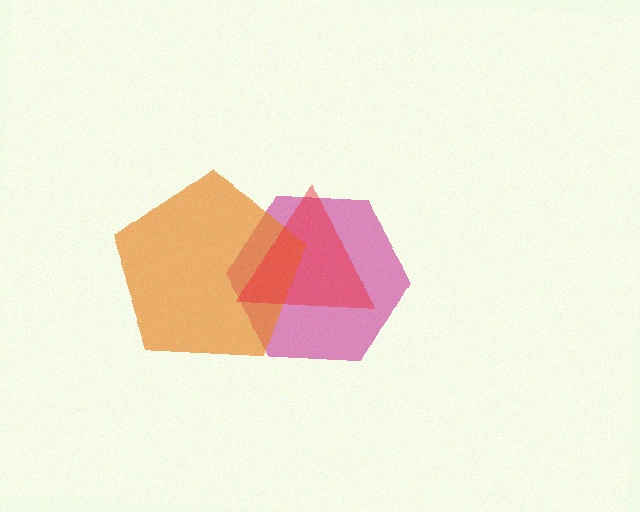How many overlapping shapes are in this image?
There are 3 overlapping shapes in the image.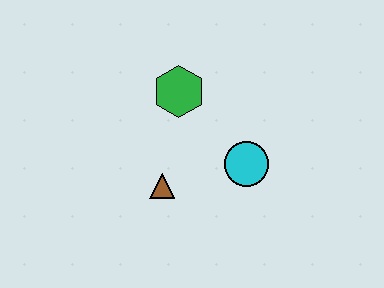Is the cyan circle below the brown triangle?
No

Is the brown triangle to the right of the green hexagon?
No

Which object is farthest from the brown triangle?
The green hexagon is farthest from the brown triangle.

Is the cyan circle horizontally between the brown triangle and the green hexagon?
No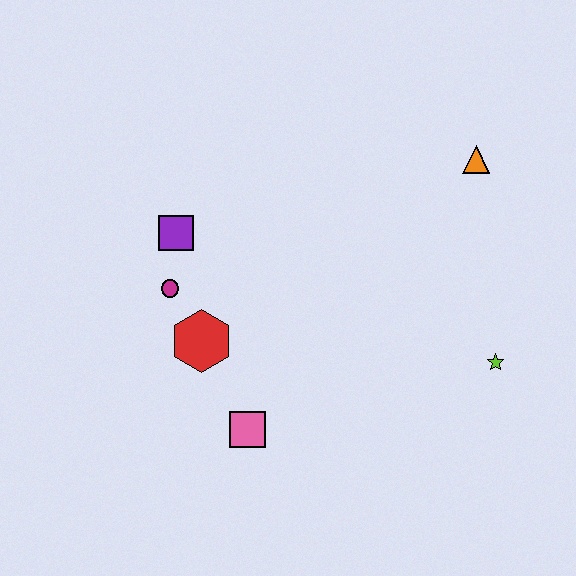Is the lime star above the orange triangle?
No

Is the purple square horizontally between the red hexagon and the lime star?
No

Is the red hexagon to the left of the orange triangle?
Yes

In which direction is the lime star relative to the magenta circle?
The lime star is to the right of the magenta circle.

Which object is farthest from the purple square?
The lime star is farthest from the purple square.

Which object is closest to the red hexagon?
The magenta circle is closest to the red hexagon.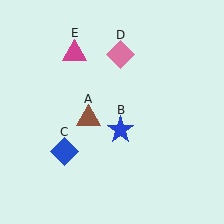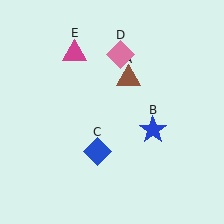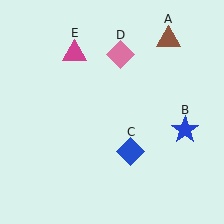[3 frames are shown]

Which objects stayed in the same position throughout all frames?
Pink diamond (object D) and magenta triangle (object E) remained stationary.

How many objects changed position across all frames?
3 objects changed position: brown triangle (object A), blue star (object B), blue diamond (object C).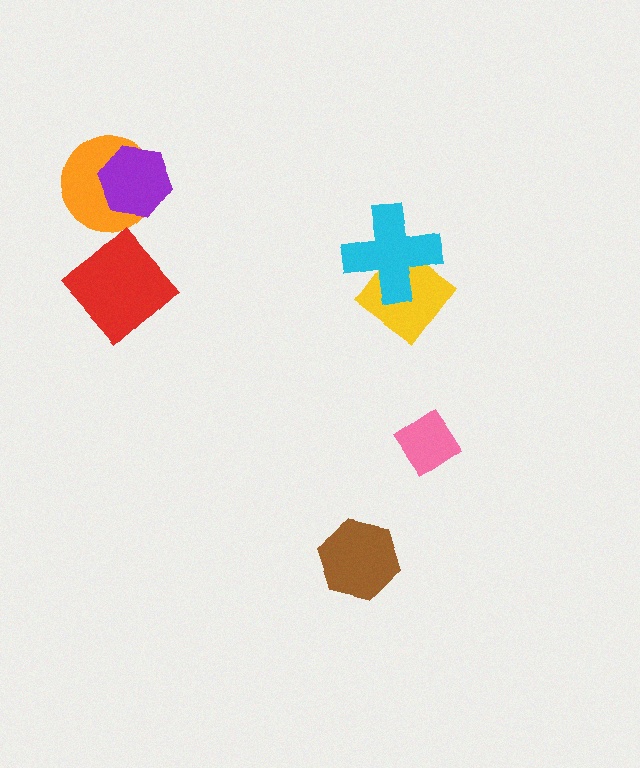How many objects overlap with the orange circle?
1 object overlaps with the orange circle.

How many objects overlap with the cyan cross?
1 object overlaps with the cyan cross.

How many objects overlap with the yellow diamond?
1 object overlaps with the yellow diamond.